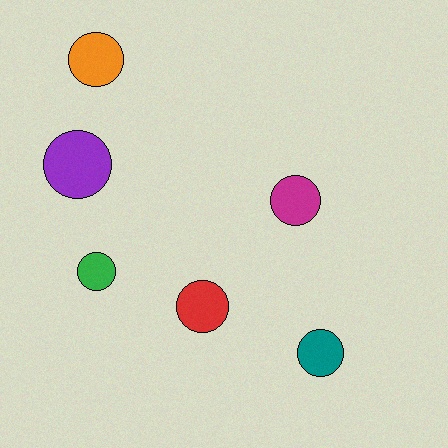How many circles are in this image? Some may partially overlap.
There are 6 circles.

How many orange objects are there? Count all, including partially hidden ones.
There is 1 orange object.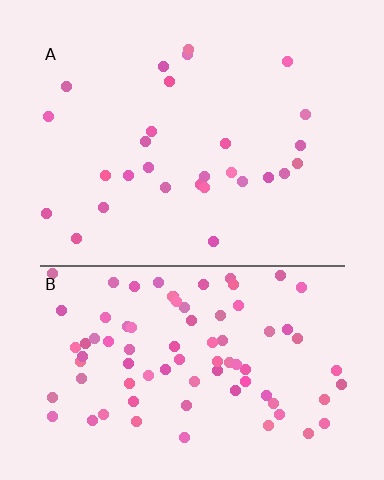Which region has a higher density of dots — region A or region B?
B (the bottom).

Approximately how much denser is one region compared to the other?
Approximately 3.0× — region B over region A.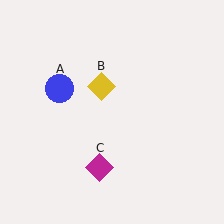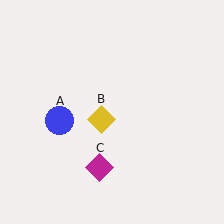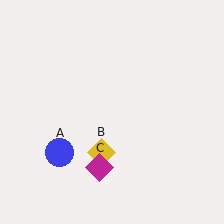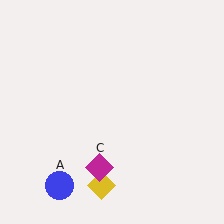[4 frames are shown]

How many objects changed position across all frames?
2 objects changed position: blue circle (object A), yellow diamond (object B).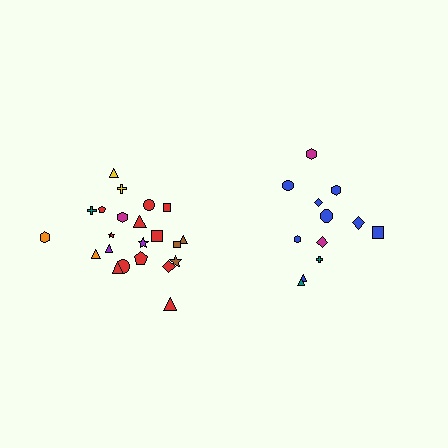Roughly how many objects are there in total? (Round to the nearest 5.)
Roughly 35 objects in total.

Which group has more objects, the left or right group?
The left group.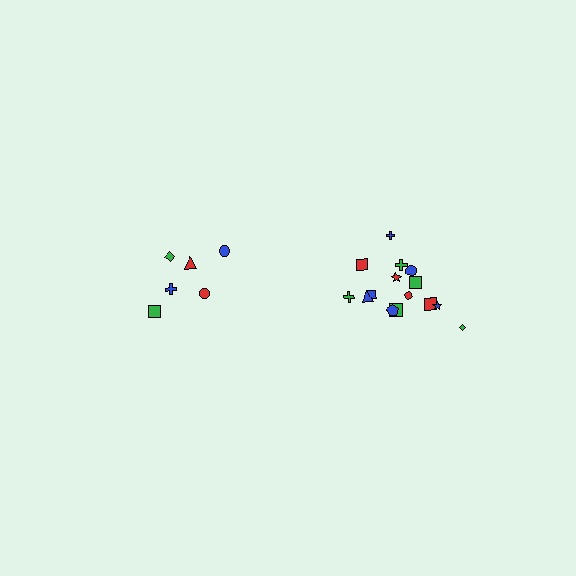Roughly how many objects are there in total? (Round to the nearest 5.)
Roughly 20 objects in total.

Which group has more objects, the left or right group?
The right group.